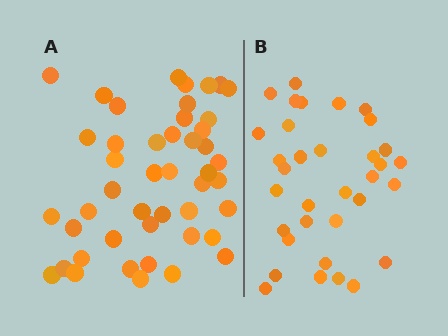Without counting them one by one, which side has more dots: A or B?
Region A (the left region) has more dots.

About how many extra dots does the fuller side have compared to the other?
Region A has roughly 12 or so more dots than region B.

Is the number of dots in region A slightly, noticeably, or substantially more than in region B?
Region A has noticeably more, but not dramatically so. The ratio is roughly 1.4 to 1.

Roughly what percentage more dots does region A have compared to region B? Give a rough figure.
About 35% more.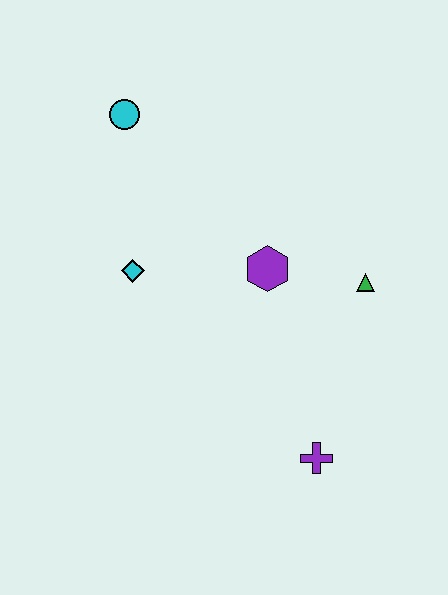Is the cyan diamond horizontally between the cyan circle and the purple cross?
Yes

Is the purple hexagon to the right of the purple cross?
No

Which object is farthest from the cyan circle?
The purple cross is farthest from the cyan circle.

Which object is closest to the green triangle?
The purple hexagon is closest to the green triangle.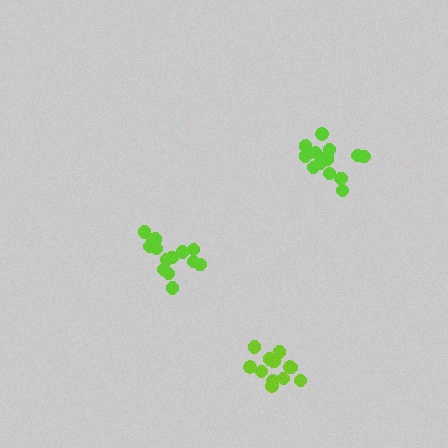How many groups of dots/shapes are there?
There are 3 groups.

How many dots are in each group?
Group 1: 12 dots, Group 2: 15 dots, Group 3: 14 dots (41 total).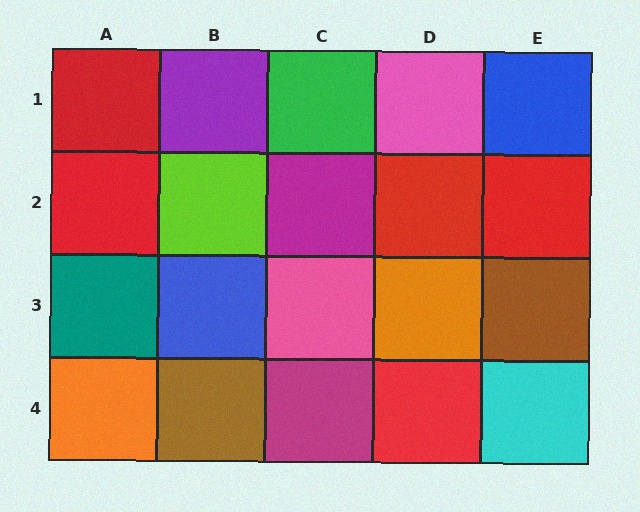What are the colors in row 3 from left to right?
Teal, blue, pink, orange, brown.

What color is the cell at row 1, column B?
Purple.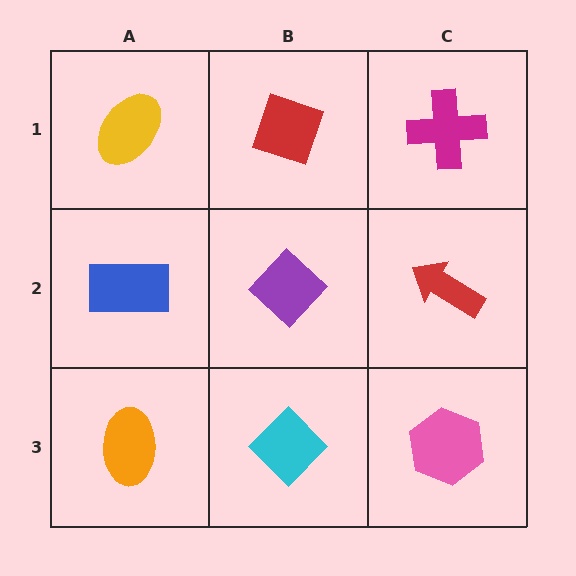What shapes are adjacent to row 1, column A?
A blue rectangle (row 2, column A), a red diamond (row 1, column B).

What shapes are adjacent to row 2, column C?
A magenta cross (row 1, column C), a pink hexagon (row 3, column C), a purple diamond (row 2, column B).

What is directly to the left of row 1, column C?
A red diamond.